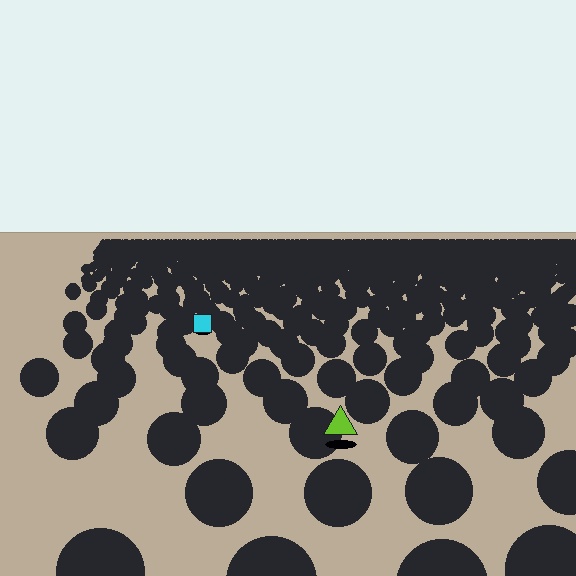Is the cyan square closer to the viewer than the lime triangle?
No. The lime triangle is closer — you can tell from the texture gradient: the ground texture is coarser near it.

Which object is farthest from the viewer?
The cyan square is farthest from the viewer. It appears smaller and the ground texture around it is denser.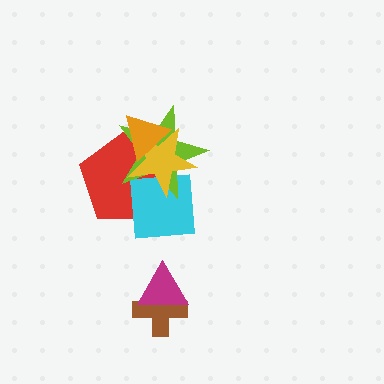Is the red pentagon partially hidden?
Yes, it is partially covered by another shape.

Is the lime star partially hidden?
Yes, it is partially covered by another shape.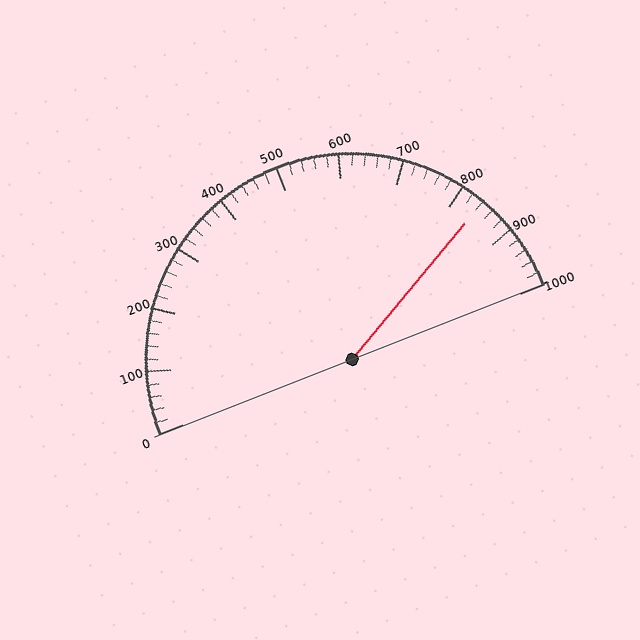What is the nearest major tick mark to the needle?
The nearest major tick mark is 800.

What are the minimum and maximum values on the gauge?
The gauge ranges from 0 to 1000.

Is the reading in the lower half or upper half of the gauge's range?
The reading is in the upper half of the range (0 to 1000).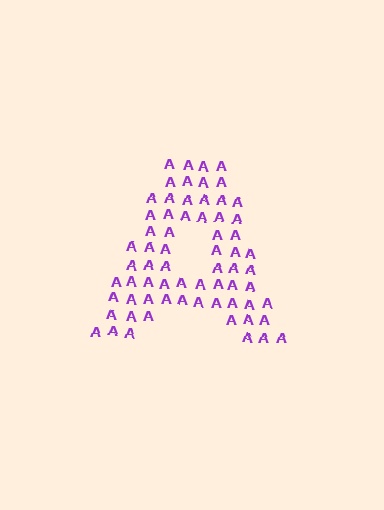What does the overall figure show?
The overall figure shows the letter A.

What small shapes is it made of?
It is made of small letter A's.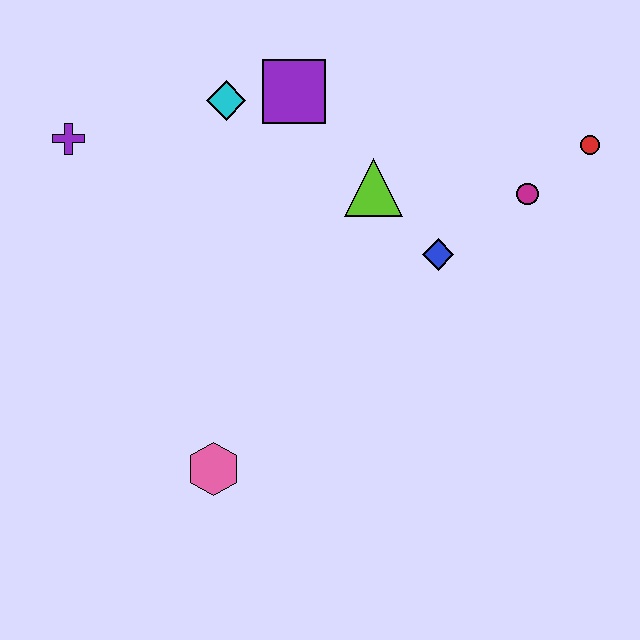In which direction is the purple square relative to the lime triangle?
The purple square is above the lime triangle.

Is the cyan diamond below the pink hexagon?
No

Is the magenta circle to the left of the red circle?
Yes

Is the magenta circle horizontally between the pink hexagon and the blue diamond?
No